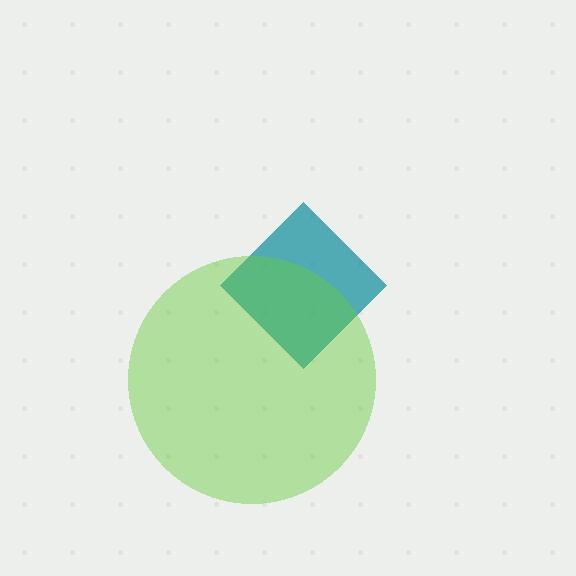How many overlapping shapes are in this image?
There are 2 overlapping shapes in the image.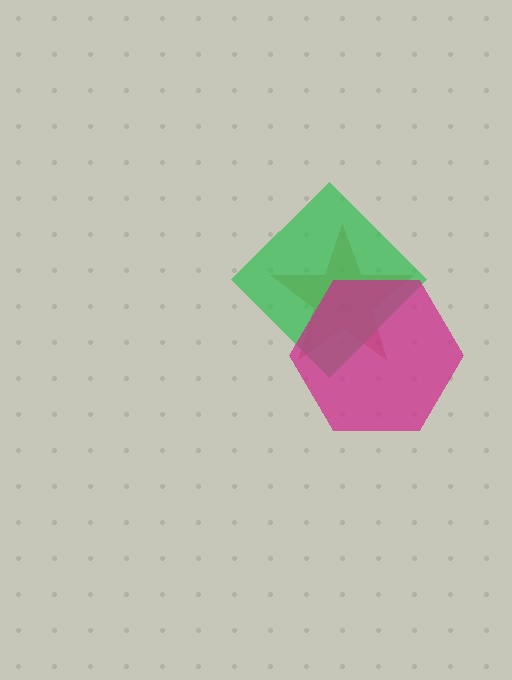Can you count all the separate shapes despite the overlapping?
Yes, there are 3 separate shapes.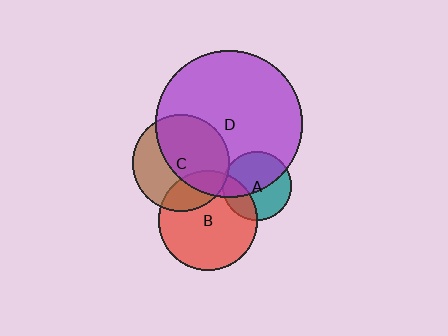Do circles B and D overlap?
Yes.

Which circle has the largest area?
Circle D (purple).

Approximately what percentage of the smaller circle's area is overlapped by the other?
Approximately 15%.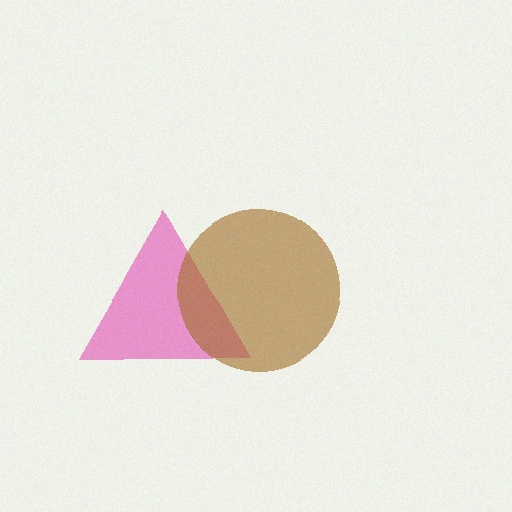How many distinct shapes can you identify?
There are 2 distinct shapes: a pink triangle, a brown circle.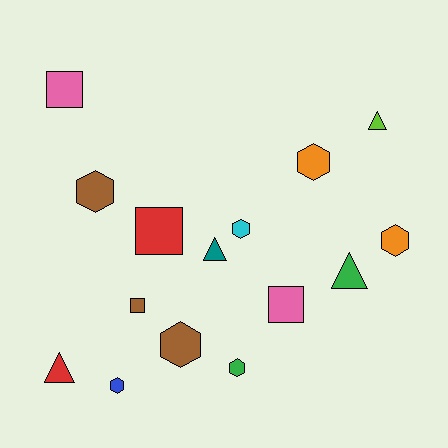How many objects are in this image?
There are 15 objects.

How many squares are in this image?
There are 4 squares.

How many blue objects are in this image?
There is 1 blue object.